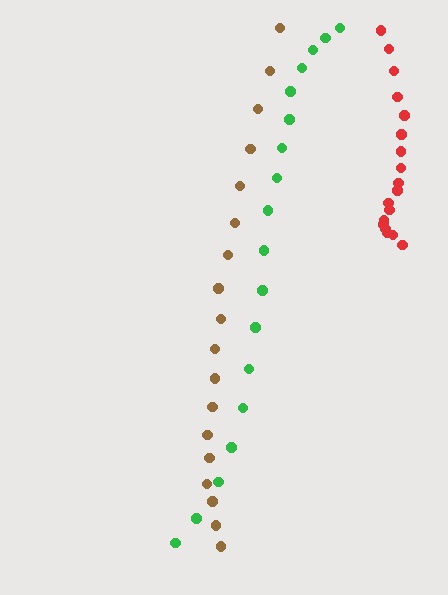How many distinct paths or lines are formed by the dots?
There are 3 distinct paths.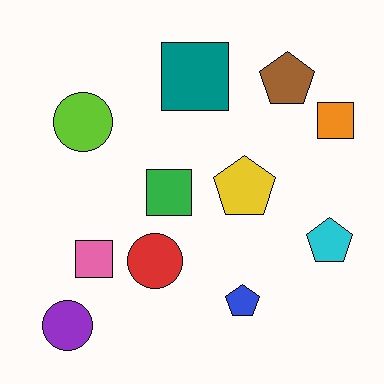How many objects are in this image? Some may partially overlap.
There are 11 objects.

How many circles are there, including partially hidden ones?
There are 3 circles.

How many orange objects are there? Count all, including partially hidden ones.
There is 1 orange object.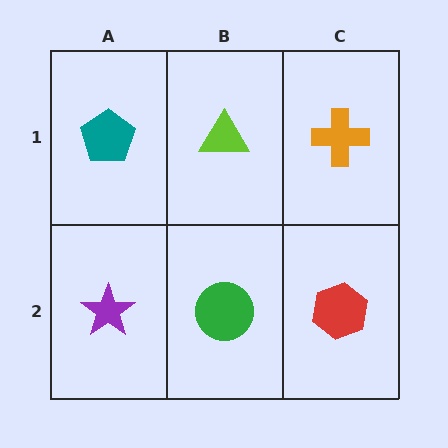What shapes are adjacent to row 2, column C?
An orange cross (row 1, column C), a green circle (row 2, column B).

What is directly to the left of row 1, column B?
A teal pentagon.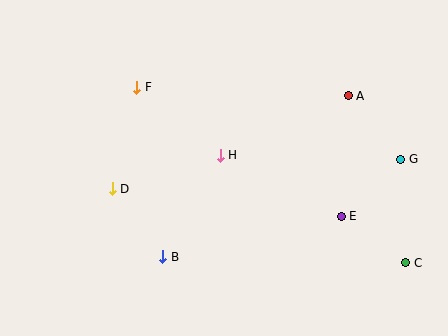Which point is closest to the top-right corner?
Point A is closest to the top-right corner.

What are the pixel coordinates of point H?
Point H is at (220, 155).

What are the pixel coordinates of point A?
Point A is at (348, 96).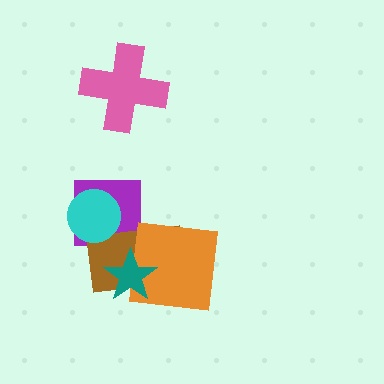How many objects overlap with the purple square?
2 objects overlap with the purple square.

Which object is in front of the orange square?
The teal star is in front of the orange square.